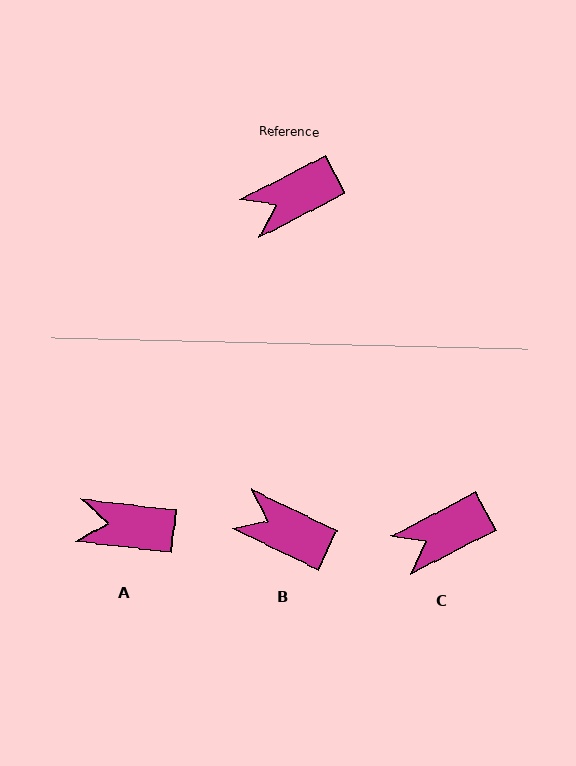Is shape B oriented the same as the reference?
No, it is off by about 53 degrees.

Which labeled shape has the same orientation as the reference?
C.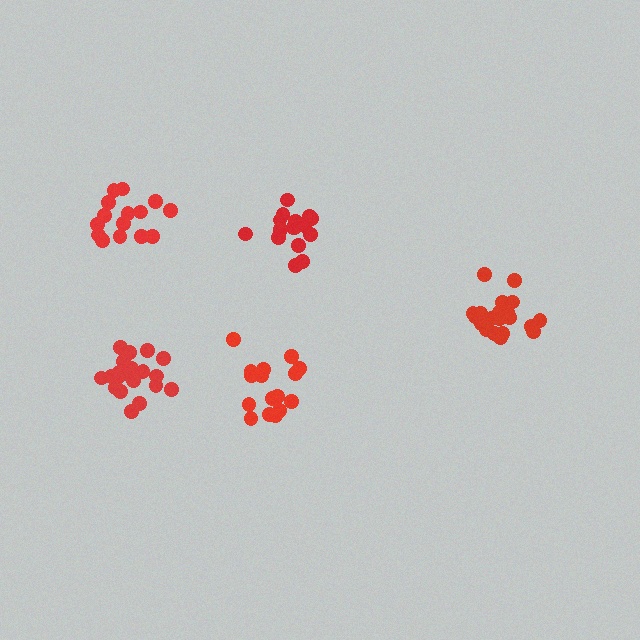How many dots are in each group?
Group 1: 15 dots, Group 2: 21 dots, Group 3: 16 dots, Group 4: 21 dots, Group 5: 16 dots (89 total).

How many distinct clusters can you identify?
There are 5 distinct clusters.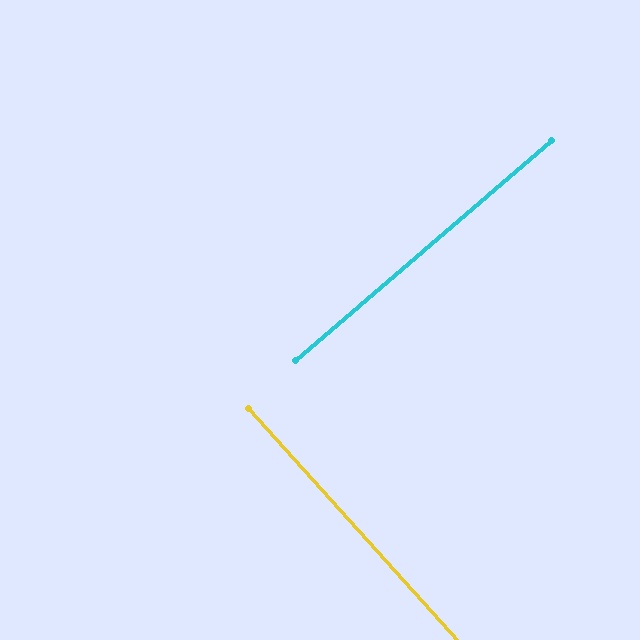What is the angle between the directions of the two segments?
Approximately 89 degrees.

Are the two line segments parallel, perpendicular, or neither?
Perpendicular — they meet at approximately 89°.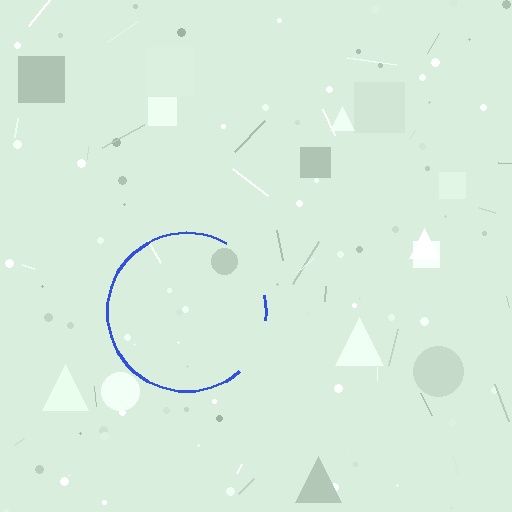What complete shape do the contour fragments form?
The contour fragments form a circle.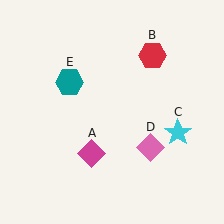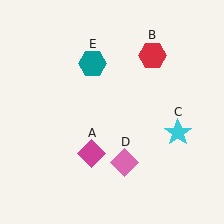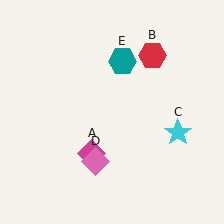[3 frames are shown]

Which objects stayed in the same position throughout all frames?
Magenta diamond (object A) and red hexagon (object B) and cyan star (object C) remained stationary.